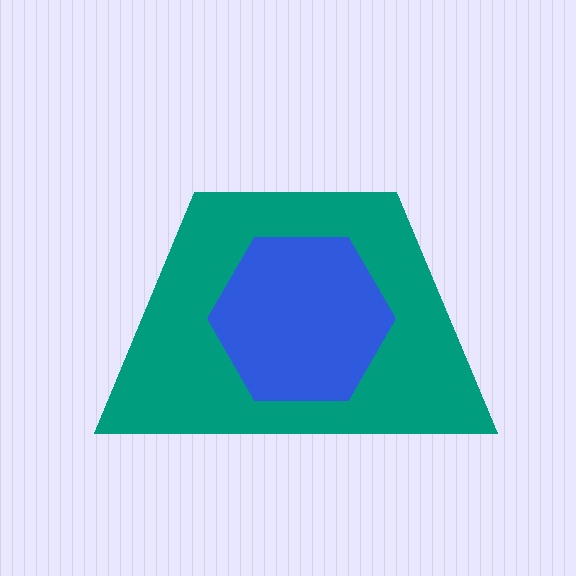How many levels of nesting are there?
2.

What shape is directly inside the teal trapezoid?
The blue hexagon.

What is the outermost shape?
The teal trapezoid.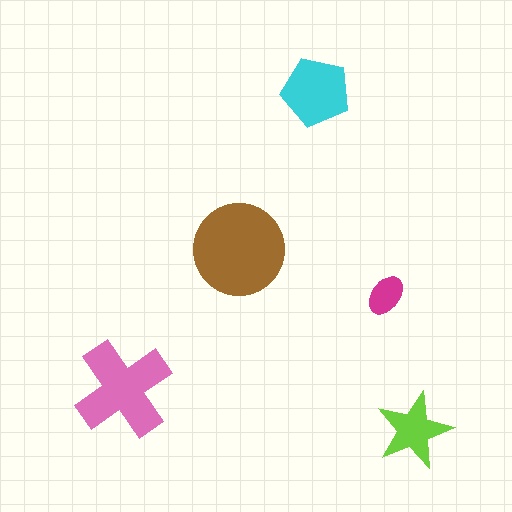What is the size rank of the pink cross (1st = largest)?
2nd.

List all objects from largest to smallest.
The brown circle, the pink cross, the cyan pentagon, the lime star, the magenta ellipse.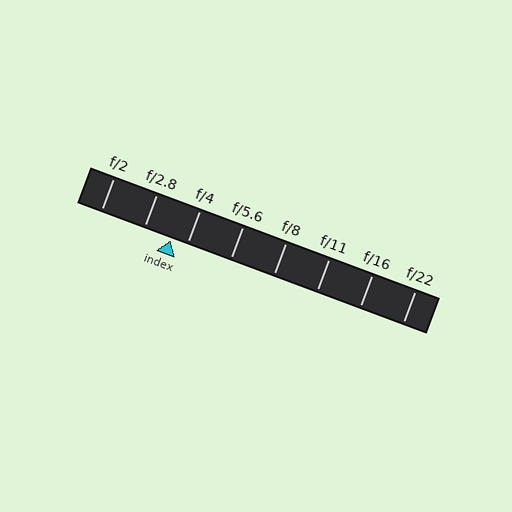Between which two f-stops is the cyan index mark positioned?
The index mark is between f/2.8 and f/4.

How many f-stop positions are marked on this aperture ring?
There are 8 f-stop positions marked.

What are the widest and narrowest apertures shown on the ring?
The widest aperture shown is f/2 and the narrowest is f/22.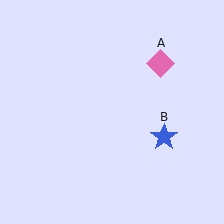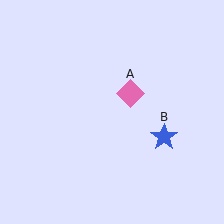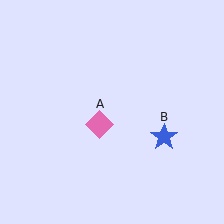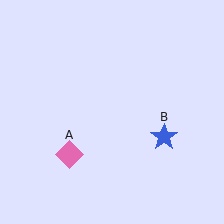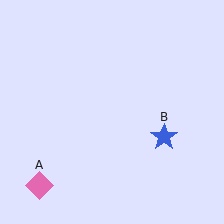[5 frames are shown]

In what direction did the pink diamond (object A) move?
The pink diamond (object A) moved down and to the left.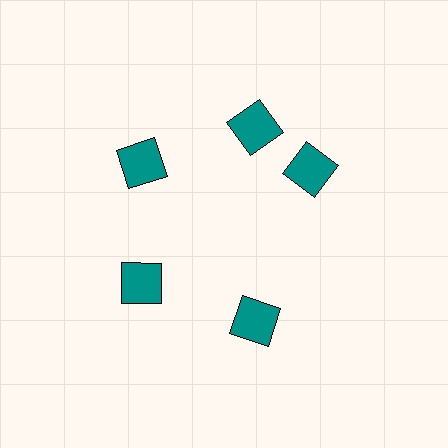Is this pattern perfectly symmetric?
No. The 5 teal squares are arranged in a ring, but one element near the 3 o'clock position is rotated out of alignment along the ring, breaking the 5-fold rotational symmetry.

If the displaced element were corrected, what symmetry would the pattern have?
It would have 5-fold rotational symmetry — the pattern would map onto itself every 72 degrees.